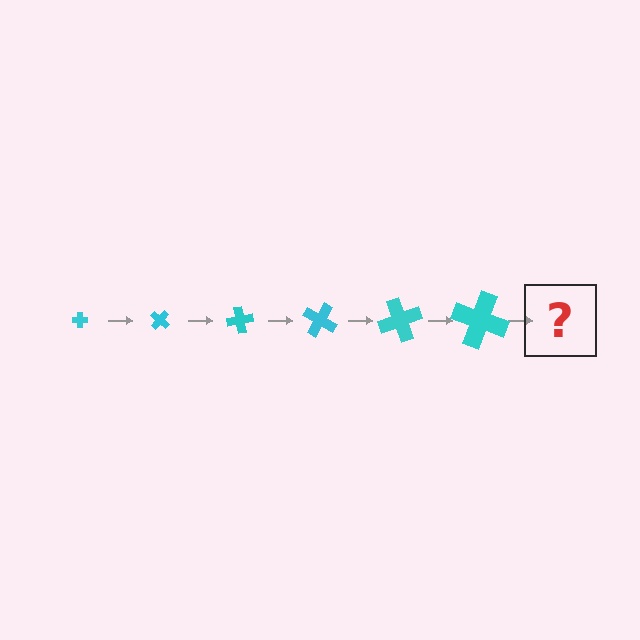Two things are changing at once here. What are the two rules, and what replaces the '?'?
The two rules are that the cross grows larger each step and it rotates 40 degrees each step. The '?' should be a cross, larger than the previous one and rotated 240 degrees from the start.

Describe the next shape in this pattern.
It should be a cross, larger than the previous one and rotated 240 degrees from the start.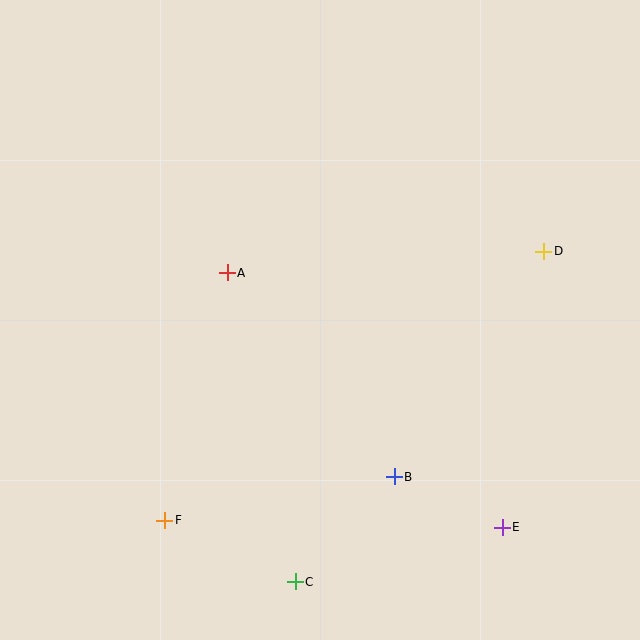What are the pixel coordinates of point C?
Point C is at (295, 582).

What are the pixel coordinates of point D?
Point D is at (544, 252).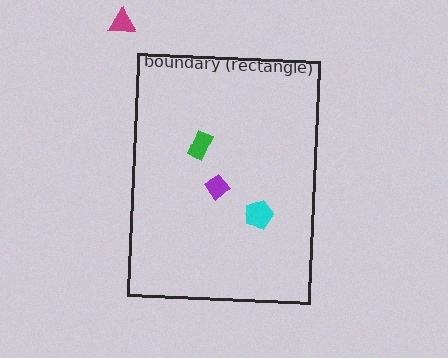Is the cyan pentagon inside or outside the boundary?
Inside.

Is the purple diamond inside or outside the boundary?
Inside.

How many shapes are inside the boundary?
3 inside, 1 outside.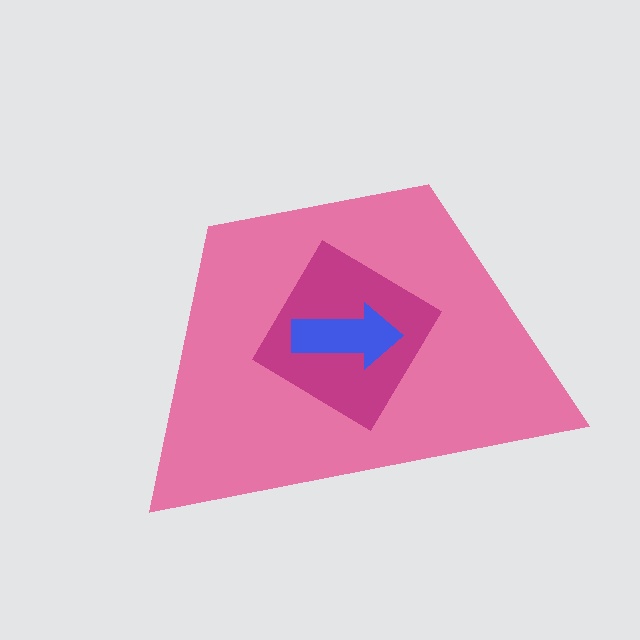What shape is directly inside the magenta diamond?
The blue arrow.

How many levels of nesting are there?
3.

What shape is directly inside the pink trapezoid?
The magenta diamond.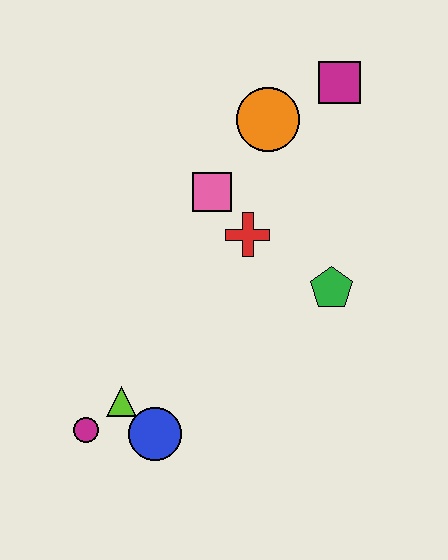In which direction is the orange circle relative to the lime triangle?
The orange circle is above the lime triangle.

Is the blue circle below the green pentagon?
Yes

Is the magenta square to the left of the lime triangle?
No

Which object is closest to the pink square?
The red cross is closest to the pink square.